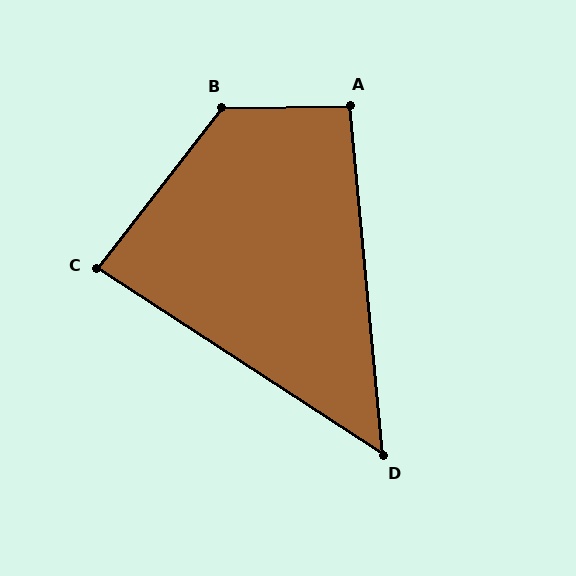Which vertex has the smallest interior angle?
D, at approximately 52 degrees.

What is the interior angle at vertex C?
Approximately 85 degrees (approximately right).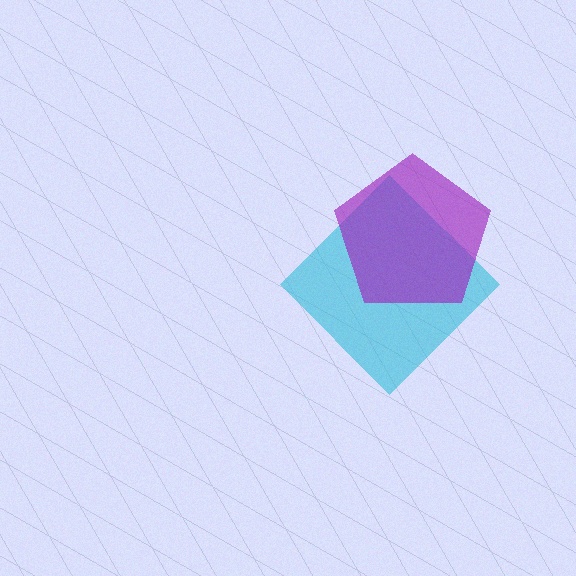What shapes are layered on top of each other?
The layered shapes are: a cyan diamond, a purple pentagon.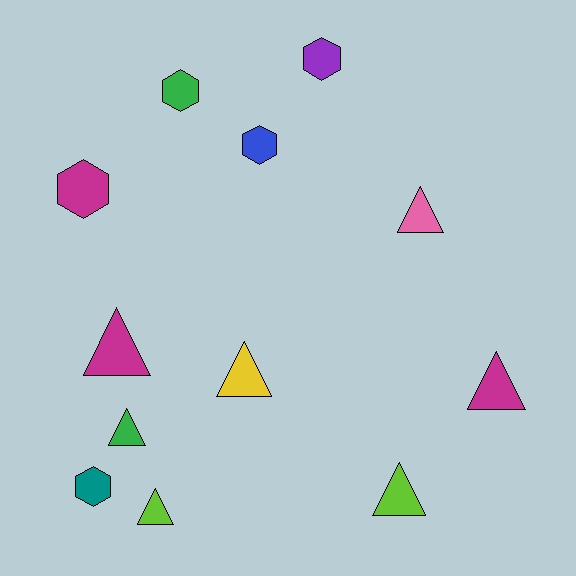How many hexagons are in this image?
There are 5 hexagons.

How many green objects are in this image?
There are 2 green objects.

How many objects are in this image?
There are 12 objects.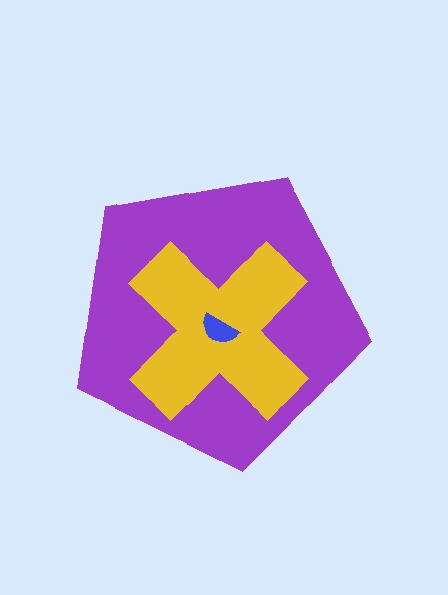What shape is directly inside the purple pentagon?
The yellow cross.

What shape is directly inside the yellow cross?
The blue semicircle.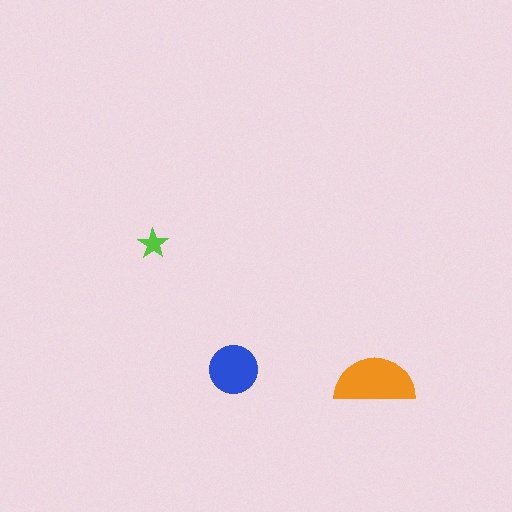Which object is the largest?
The orange semicircle.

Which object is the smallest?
The lime star.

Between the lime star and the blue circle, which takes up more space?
The blue circle.